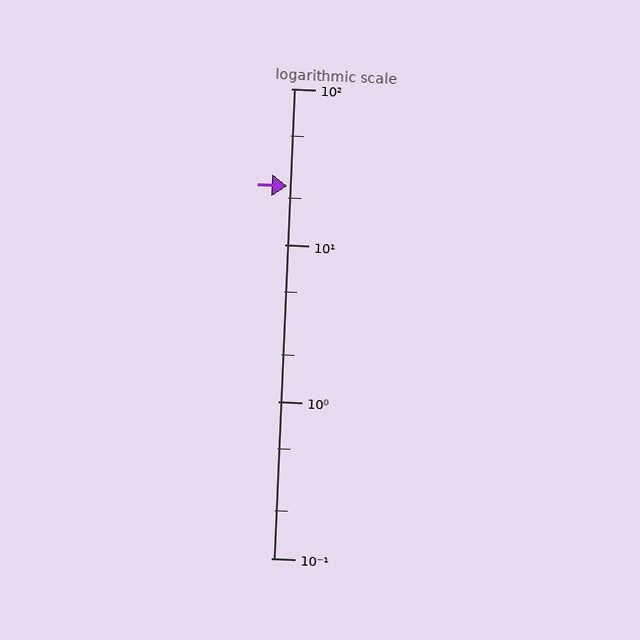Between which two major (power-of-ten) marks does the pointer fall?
The pointer is between 10 and 100.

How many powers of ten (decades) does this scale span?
The scale spans 3 decades, from 0.1 to 100.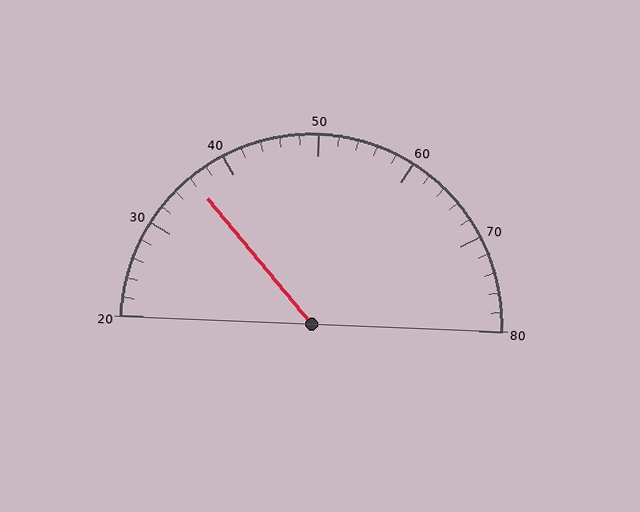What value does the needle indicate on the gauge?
The needle indicates approximately 36.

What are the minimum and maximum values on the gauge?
The gauge ranges from 20 to 80.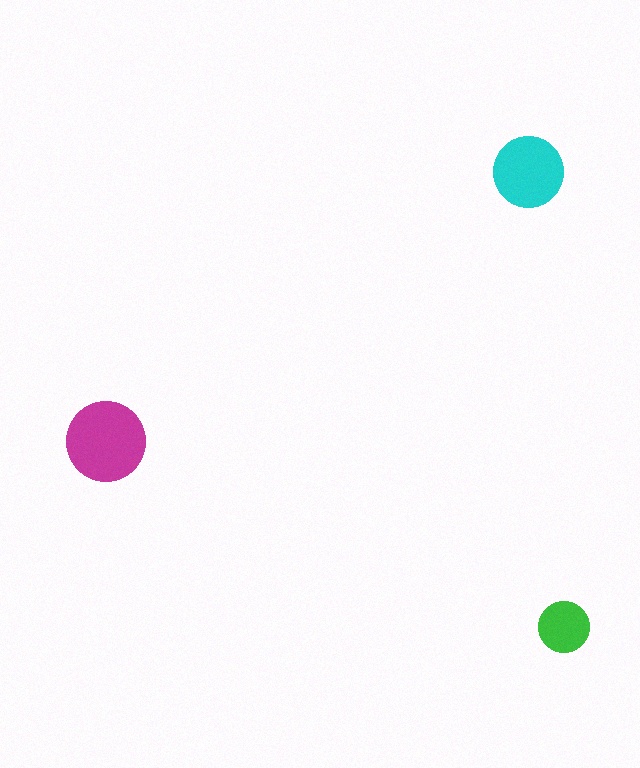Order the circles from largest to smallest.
the magenta one, the cyan one, the green one.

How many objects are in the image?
There are 3 objects in the image.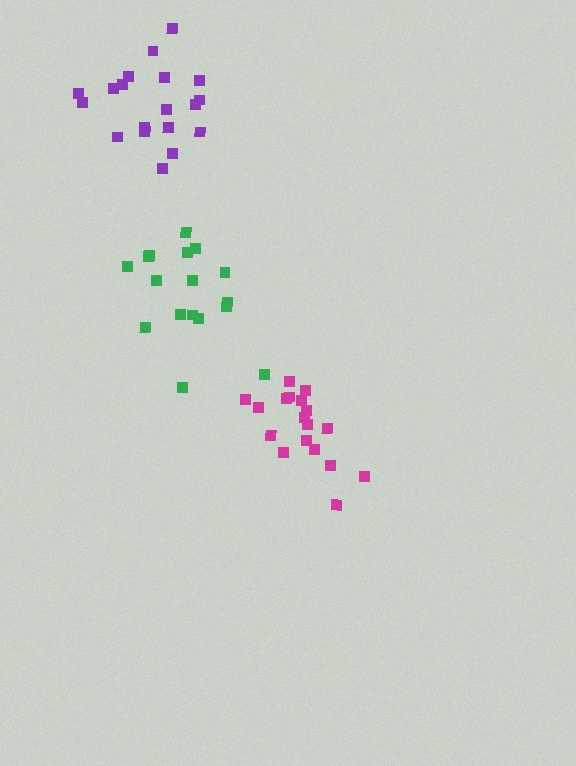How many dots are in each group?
Group 1: 17 dots, Group 2: 19 dots, Group 3: 18 dots (54 total).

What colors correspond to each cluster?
The clusters are colored: green, purple, magenta.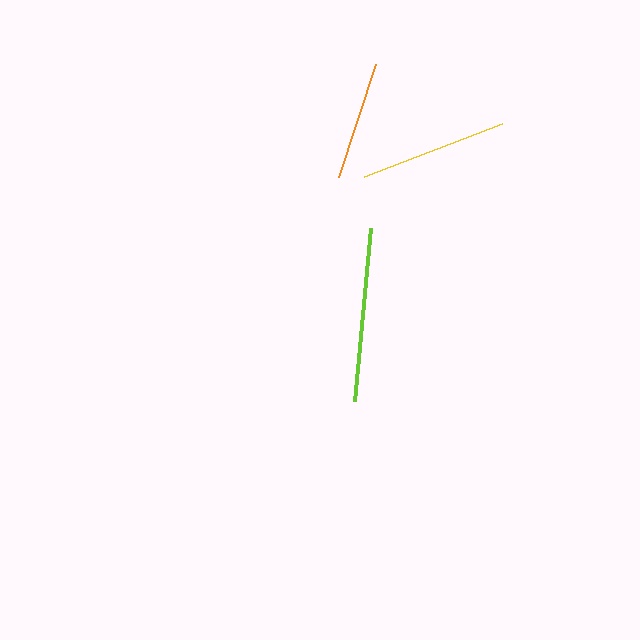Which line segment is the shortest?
The orange line is the shortest at approximately 119 pixels.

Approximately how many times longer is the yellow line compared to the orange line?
The yellow line is approximately 1.2 times the length of the orange line.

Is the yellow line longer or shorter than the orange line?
The yellow line is longer than the orange line.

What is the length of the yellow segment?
The yellow segment is approximately 148 pixels long.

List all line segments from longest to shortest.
From longest to shortest: lime, yellow, orange.